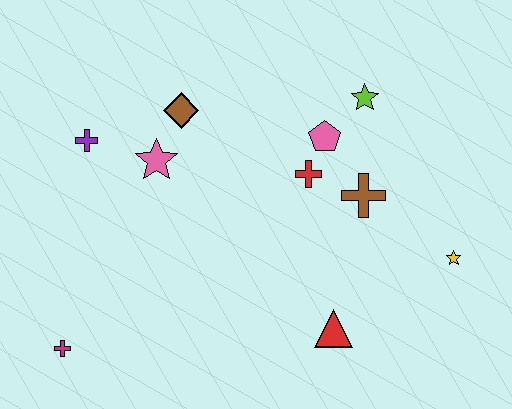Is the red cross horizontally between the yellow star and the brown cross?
No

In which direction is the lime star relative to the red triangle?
The lime star is above the red triangle.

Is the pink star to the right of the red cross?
No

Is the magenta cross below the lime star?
Yes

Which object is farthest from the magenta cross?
The yellow star is farthest from the magenta cross.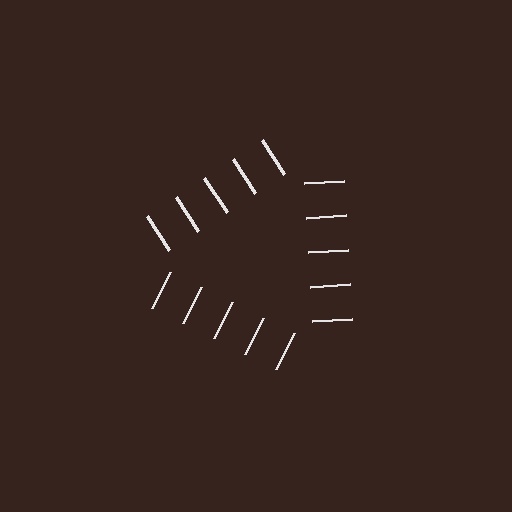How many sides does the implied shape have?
3 sides — the line-ends trace a triangle.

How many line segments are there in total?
15 — 5 along each of the 3 edges.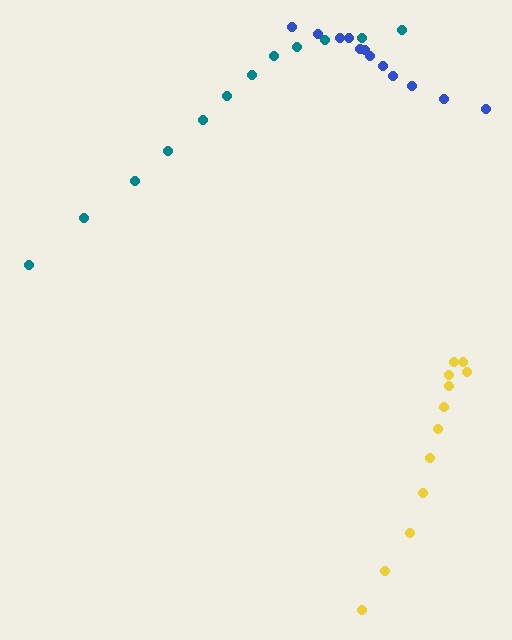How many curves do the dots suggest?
There are 3 distinct paths.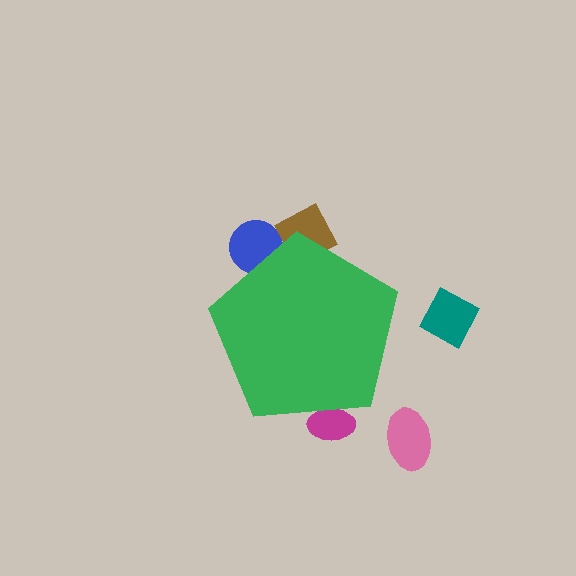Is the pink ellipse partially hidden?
No, the pink ellipse is fully visible.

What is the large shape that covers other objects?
A green pentagon.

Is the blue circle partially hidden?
Yes, the blue circle is partially hidden behind the green pentagon.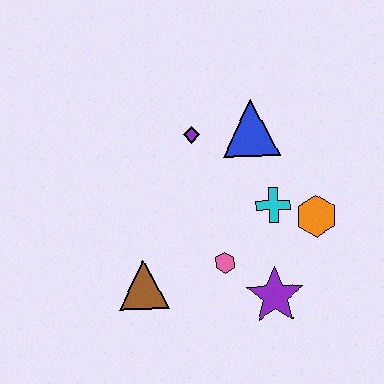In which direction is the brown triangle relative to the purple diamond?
The brown triangle is below the purple diamond.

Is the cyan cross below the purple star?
No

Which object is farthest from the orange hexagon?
The brown triangle is farthest from the orange hexagon.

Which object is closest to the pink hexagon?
The purple star is closest to the pink hexagon.